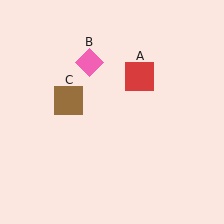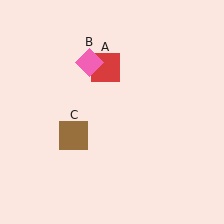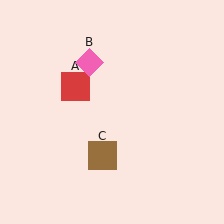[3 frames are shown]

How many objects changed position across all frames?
2 objects changed position: red square (object A), brown square (object C).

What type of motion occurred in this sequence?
The red square (object A), brown square (object C) rotated counterclockwise around the center of the scene.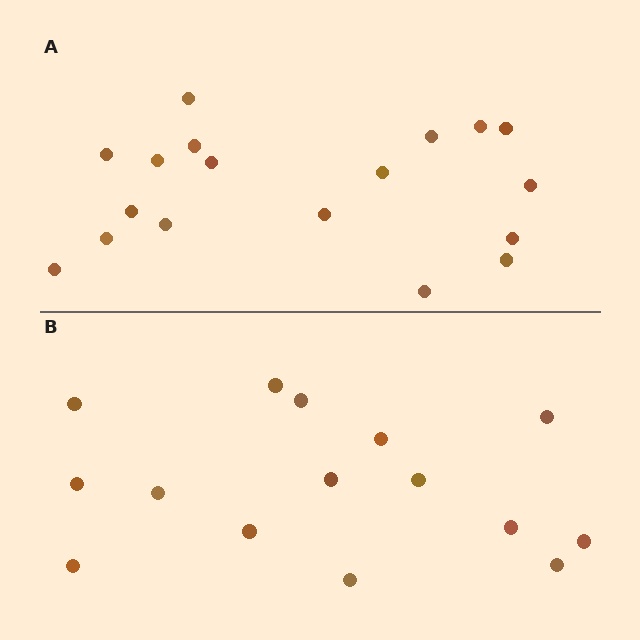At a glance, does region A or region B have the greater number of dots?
Region A (the top region) has more dots.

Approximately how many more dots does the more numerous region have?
Region A has just a few more — roughly 2 or 3 more dots than region B.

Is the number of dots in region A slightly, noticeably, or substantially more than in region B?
Region A has only slightly more — the two regions are fairly close. The ratio is roughly 1.2 to 1.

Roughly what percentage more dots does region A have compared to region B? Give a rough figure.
About 20% more.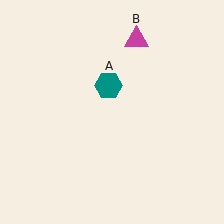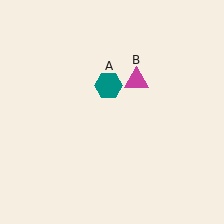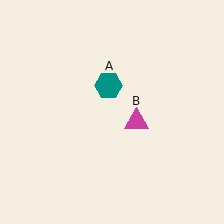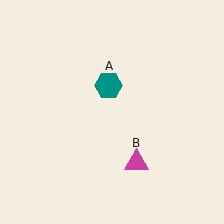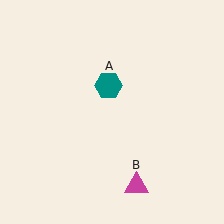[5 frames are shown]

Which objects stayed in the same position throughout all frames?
Teal hexagon (object A) remained stationary.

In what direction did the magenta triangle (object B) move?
The magenta triangle (object B) moved down.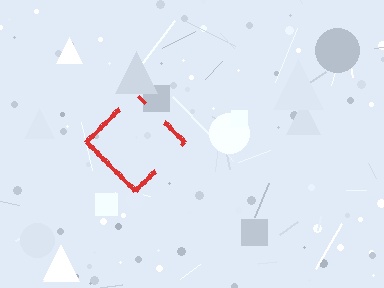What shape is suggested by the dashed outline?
The dashed outline suggests a diamond.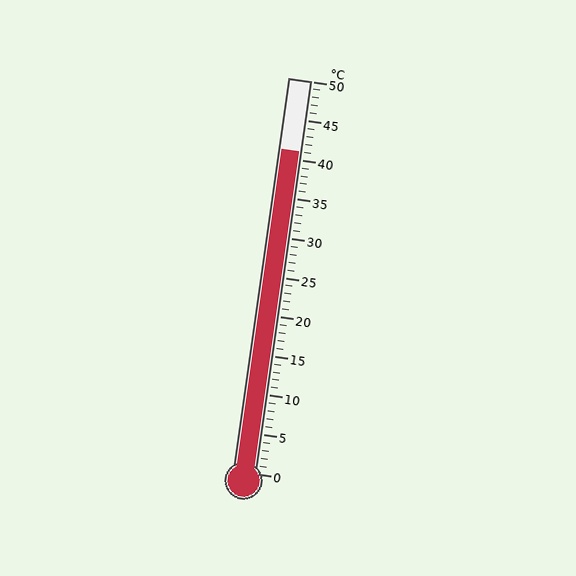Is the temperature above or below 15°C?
The temperature is above 15°C.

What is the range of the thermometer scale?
The thermometer scale ranges from 0°C to 50°C.